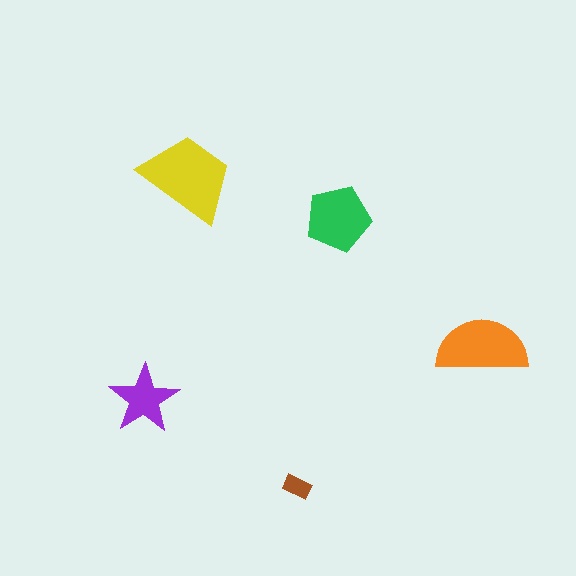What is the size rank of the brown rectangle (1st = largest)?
5th.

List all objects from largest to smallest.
The yellow trapezoid, the orange semicircle, the green pentagon, the purple star, the brown rectangle.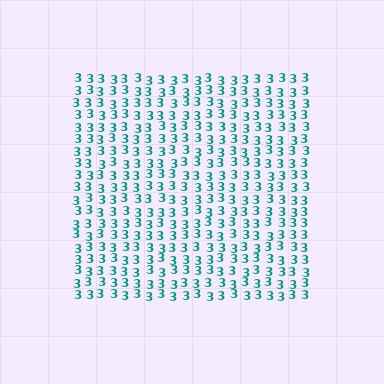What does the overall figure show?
The overall figure shows a square.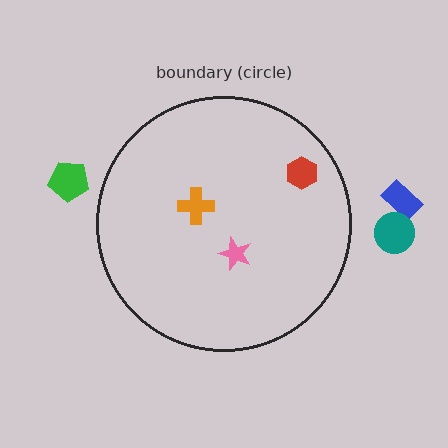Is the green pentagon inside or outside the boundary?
Outside.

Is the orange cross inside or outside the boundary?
Inside.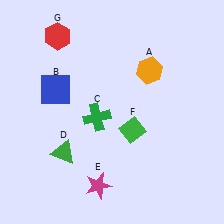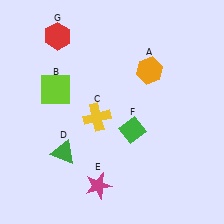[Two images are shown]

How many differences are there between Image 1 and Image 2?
There are 2 differences between the two images.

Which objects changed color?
B changed from blue to lime. C changed from green to yellow.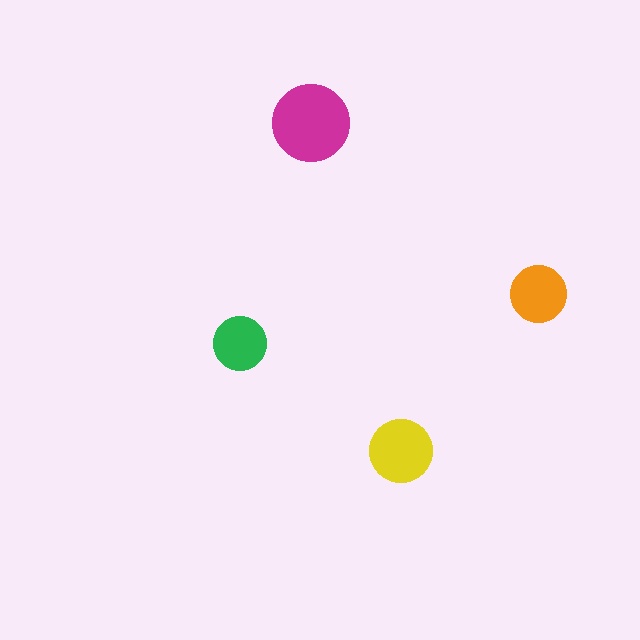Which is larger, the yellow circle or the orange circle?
The yellow one.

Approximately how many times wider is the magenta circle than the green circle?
About 1.5 times wider.